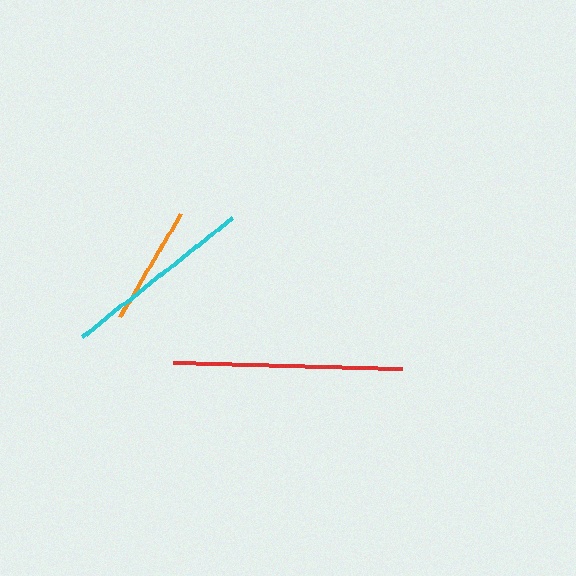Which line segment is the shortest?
The orange line is the shortest at approximately 119 pixels.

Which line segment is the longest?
The red line is the longest at approximately 229 pixels.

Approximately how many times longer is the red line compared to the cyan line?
The red line is approximately 1.2 times the length of the cyan line.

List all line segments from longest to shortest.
From longest to shortest: red, cyan, orange.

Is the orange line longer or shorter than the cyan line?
The cyan line is longer than the orange line.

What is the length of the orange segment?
The orange segment is approximately 119 pixels long.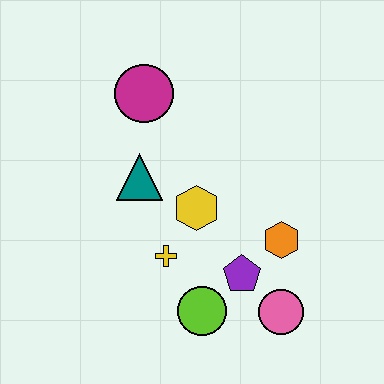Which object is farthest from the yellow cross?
The magenta circle is farthest from the yellow cross.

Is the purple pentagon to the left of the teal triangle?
No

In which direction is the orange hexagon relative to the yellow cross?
The orange hexagon is to the right of the yellow cross.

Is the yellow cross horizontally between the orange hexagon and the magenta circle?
Yes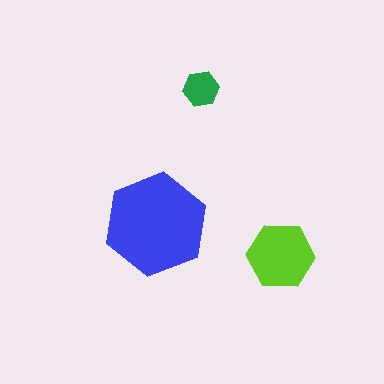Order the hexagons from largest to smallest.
the blue one, the lime one, the green one.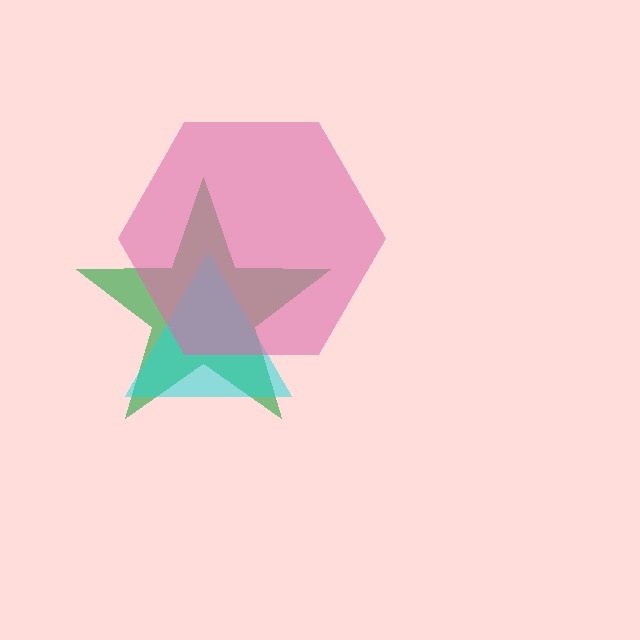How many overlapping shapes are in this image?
There are 3 overlapping shapes in the image.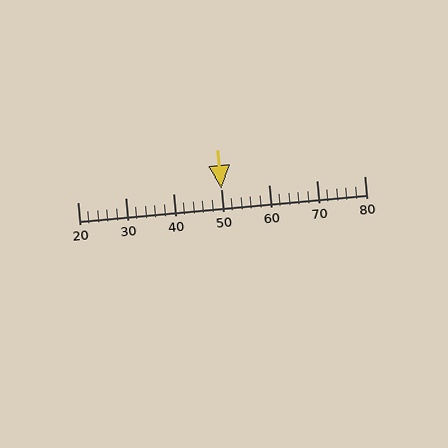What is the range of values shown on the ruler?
The ruler shows values from 20 to 80.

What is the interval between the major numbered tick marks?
The major tick marks are spaced 10 units apart.